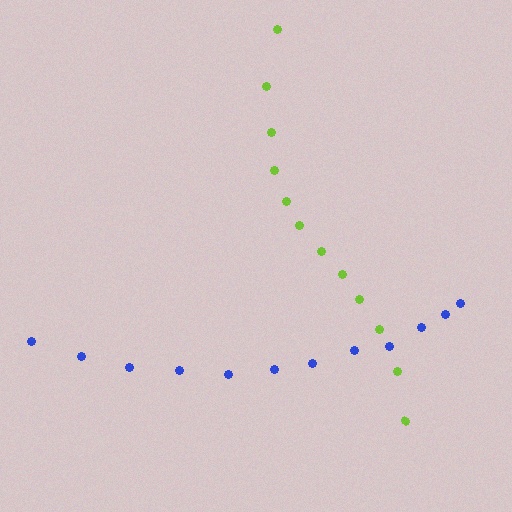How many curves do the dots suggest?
There are 2 distinct paths.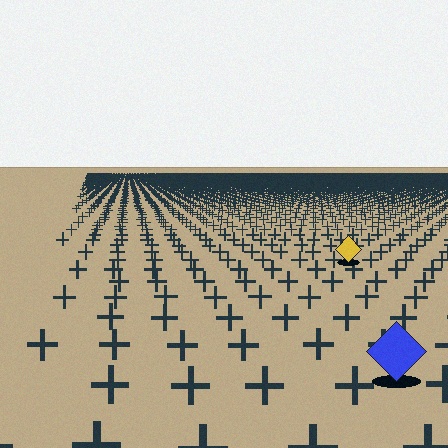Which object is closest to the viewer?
The blue diamond is closest. The texture marks near it are larger and more spread out.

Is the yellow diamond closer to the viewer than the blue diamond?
No. The blue diamond is closer — you can tell from the texture gradient: the ground texture is coarser near it.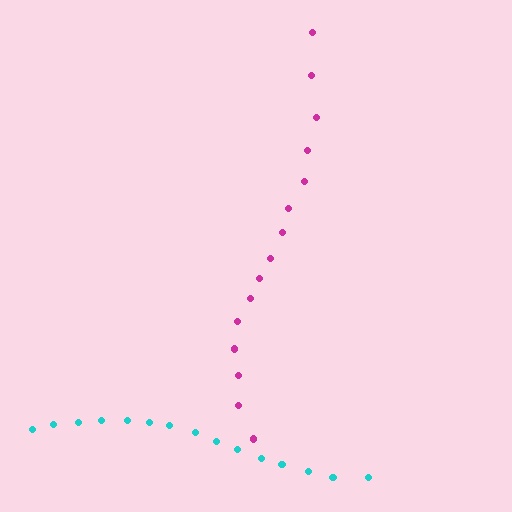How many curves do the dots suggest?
There are 2 distinct paths.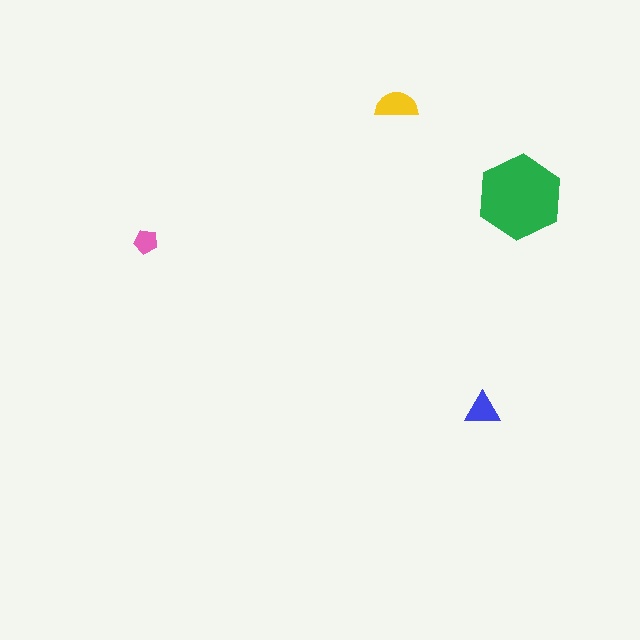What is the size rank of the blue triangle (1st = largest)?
3rd.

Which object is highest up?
The yellow semicircle is topmost.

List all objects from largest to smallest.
The green hexagon, the yellow semicircle, the blue triangle, the pink pentagon.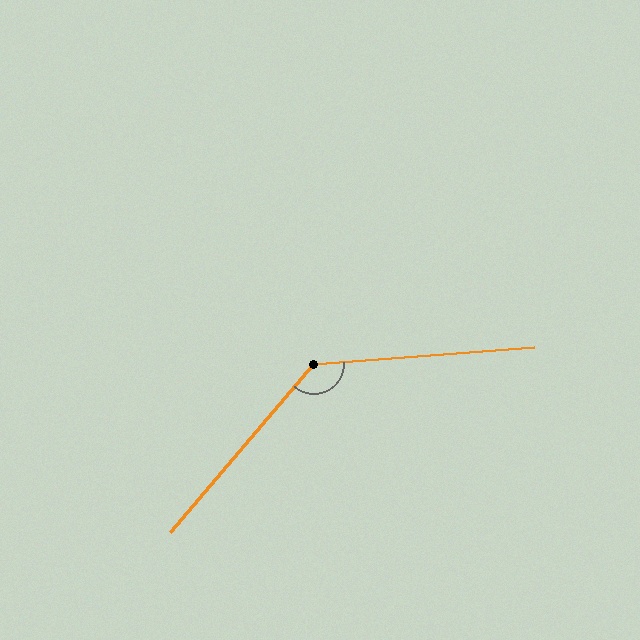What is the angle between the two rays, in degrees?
Approximately 135 degrees.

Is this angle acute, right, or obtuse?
It is obtuse.